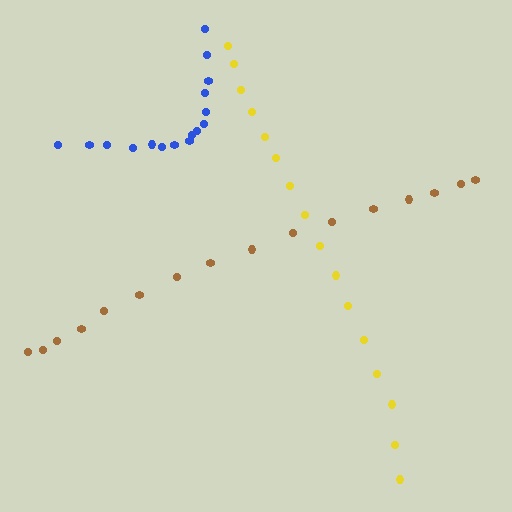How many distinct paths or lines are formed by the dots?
There are 3 distinct paths.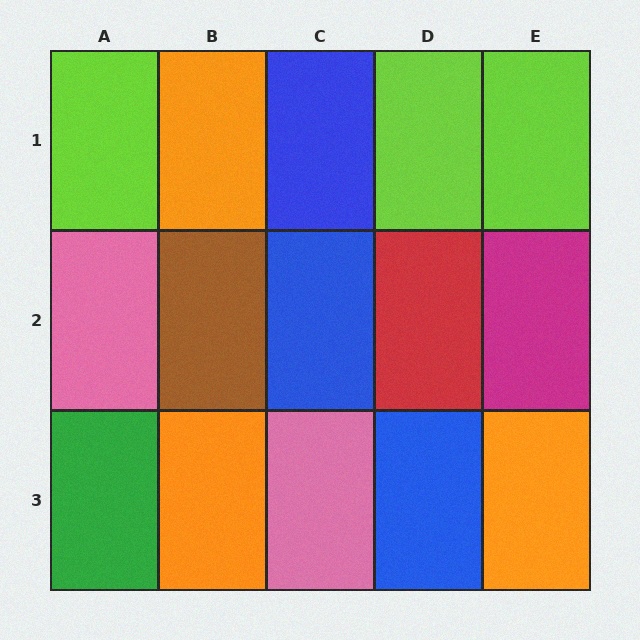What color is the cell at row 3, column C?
Pink.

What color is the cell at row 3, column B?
Orange.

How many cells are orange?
3 cells are orange.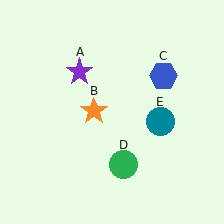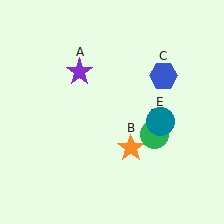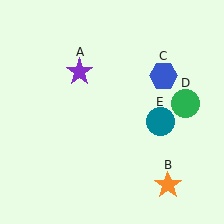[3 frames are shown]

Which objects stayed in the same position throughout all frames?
Purple star (object A) and blue hexagon (object C) and teal circle (object E) remained stationary.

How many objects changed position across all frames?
2 objects changed position: orange star (object B), green circle (object D).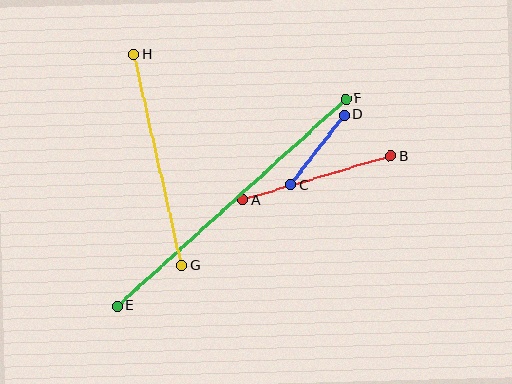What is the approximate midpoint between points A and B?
The midpoint is at approximately (317, 178) pixels.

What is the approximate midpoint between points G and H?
The midpoint is at approximately (158, 160) pixels.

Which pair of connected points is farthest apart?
Points E and F are farthest apart.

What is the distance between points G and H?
The distance is approximately 216 pixels.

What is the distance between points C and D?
The distance is approximately 88 pixels.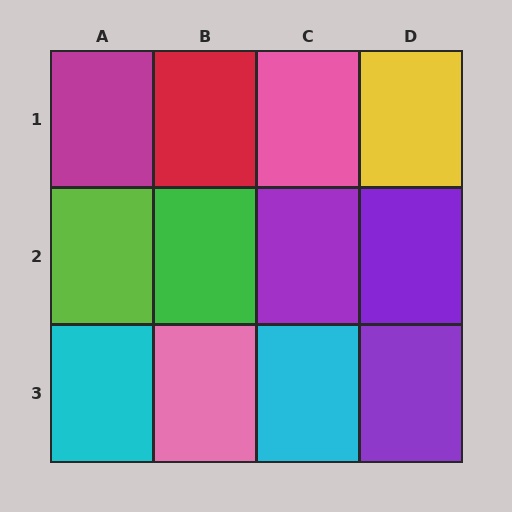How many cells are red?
1 cell is red.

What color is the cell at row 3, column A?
Cyan.